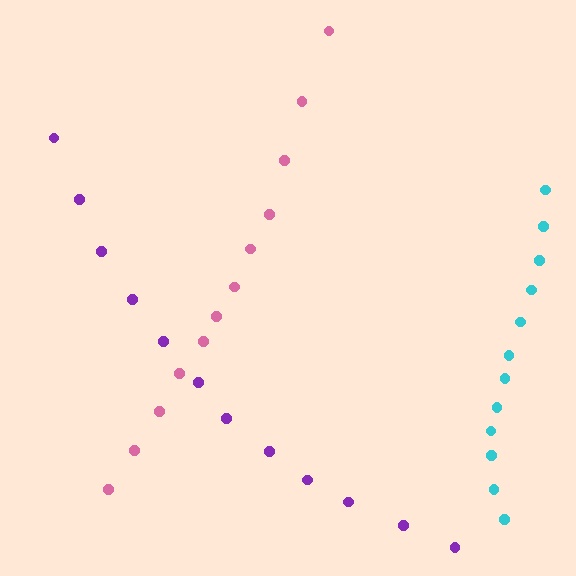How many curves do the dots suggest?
There are 3 distinct paths.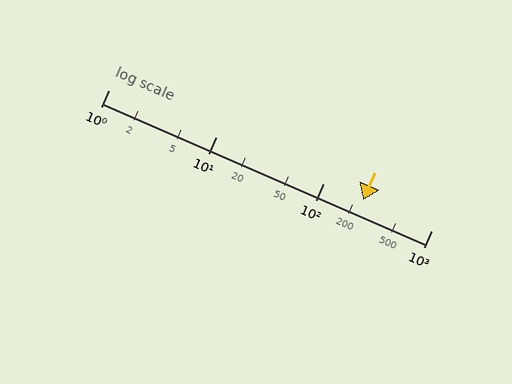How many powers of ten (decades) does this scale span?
The scale spans 3 decades, from 1 to 1000.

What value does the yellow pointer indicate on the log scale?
The pointer indicates approximately 230.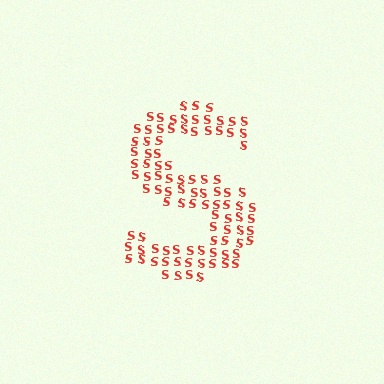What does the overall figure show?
The overall figure shows the letter S.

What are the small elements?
The small elements are letter S's.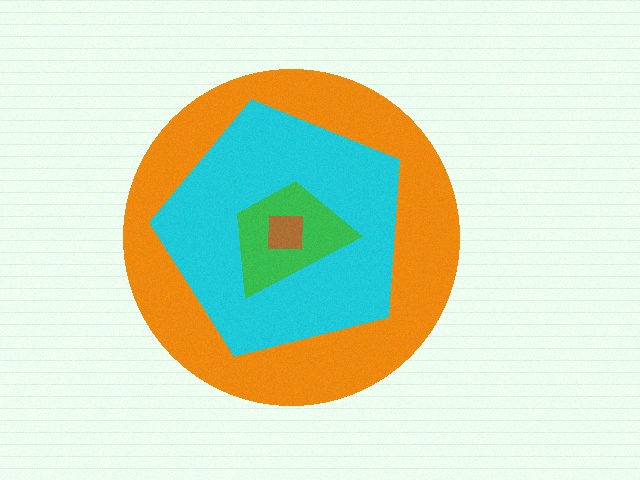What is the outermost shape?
The orange circle.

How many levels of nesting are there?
4.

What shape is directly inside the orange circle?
The cyan pentagon.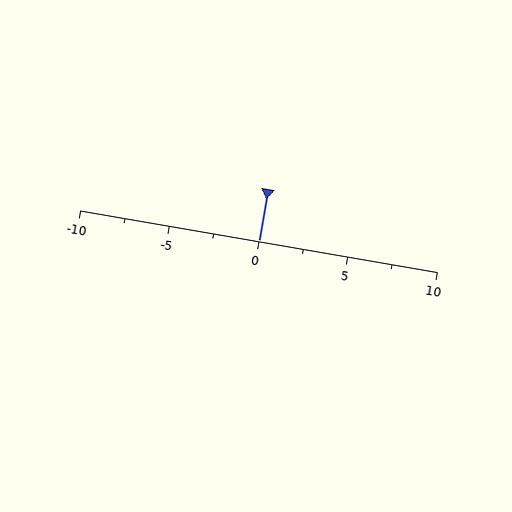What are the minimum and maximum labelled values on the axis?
The axis runs from -10 to 10.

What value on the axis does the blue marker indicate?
The marker indicates approximately 0.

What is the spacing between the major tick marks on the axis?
The major ticks are spaced 5 apart.